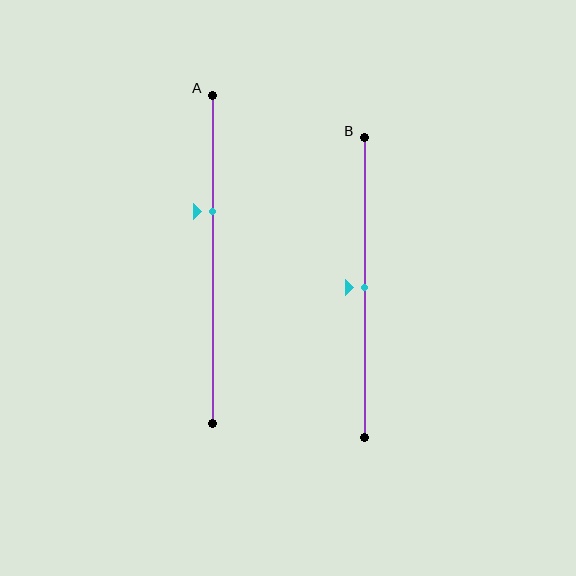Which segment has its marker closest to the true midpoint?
Segment B has its marker closest to the true midpoint.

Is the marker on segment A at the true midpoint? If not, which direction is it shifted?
No, the marker on segment A is shifted upward by about 15% of the segment length.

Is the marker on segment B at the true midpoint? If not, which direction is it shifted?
Yes, the marker on segment B is at the true midpoint.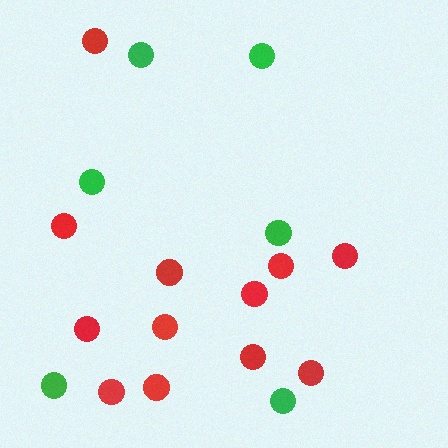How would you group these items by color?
There are 2 groups: one group of red circles (12) and one group of green circles (6).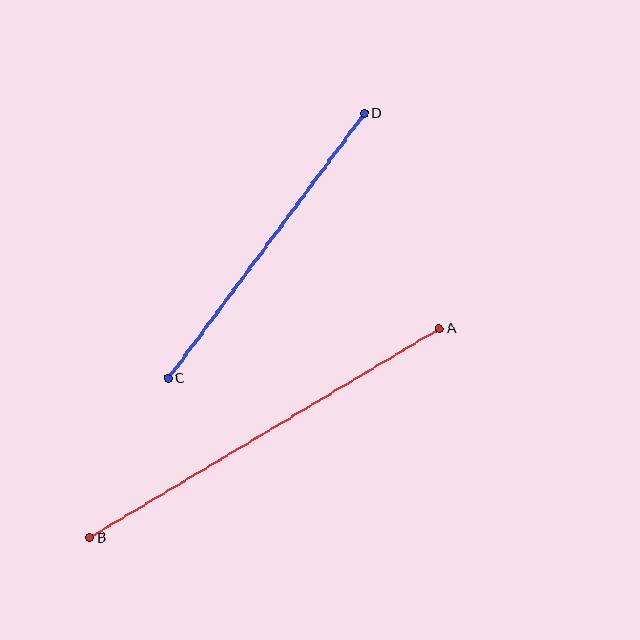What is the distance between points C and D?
The distance is approximately 330 pixels.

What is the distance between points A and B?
The distance is approximately 407 pixels.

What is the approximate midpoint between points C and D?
The midpoint is at approximately (266, 246) pixels.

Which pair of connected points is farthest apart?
Points A and B are farthest apart.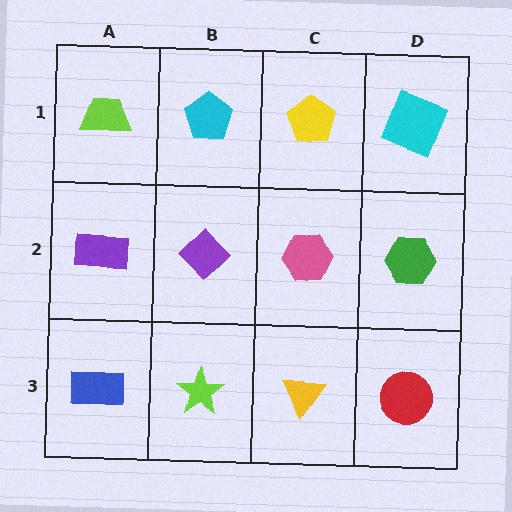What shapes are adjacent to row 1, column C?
A pink hexagon (row 2, column C), a cyan pentagon (row 1, column B), a cyan square (row 1, column D).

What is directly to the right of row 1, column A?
A cyan pentagon.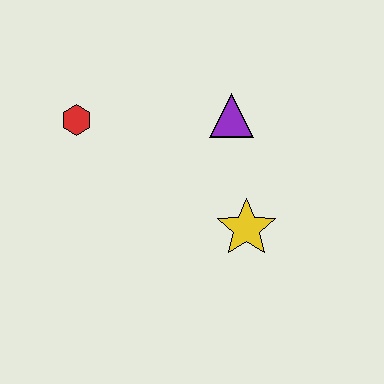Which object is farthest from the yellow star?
The red hexagon is farthest from the yellow star.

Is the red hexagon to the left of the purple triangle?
Yes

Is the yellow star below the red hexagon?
Yes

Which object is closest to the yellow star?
The purple triangle is closest to the yellow star.